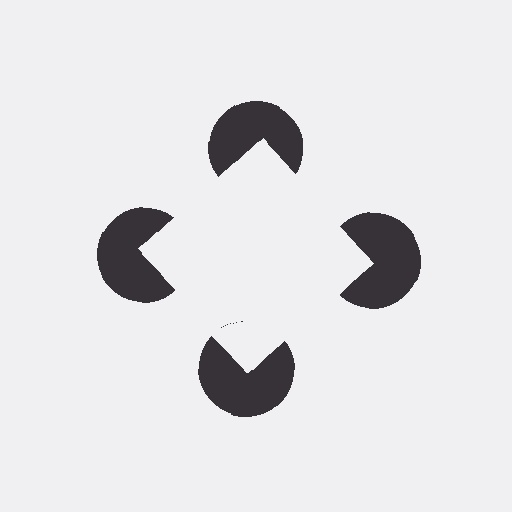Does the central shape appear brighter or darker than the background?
It typically appears slightly brighter than the background, even though no actual brightness change is drawn.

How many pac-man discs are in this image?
There are 4 — one at each vertex of the illusory square.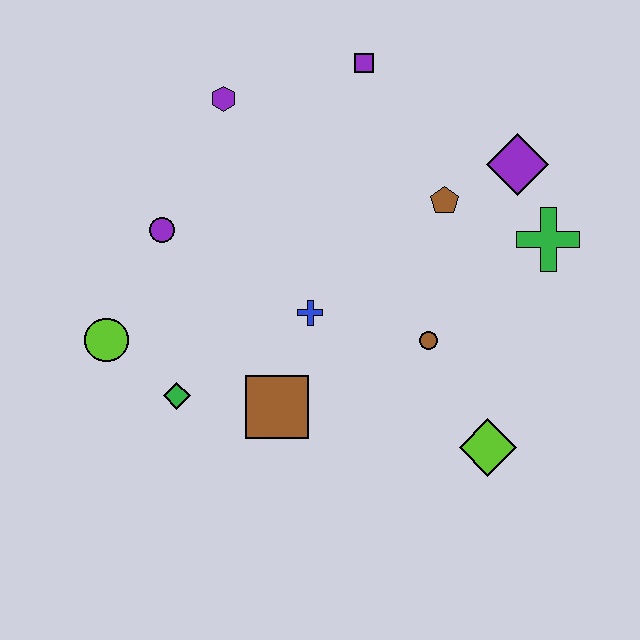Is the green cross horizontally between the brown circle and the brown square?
No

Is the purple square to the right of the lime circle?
Yes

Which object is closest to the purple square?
The purple hexagon is closest to the purple square.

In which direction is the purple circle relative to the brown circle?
The purple circle is to the left of the brown circle.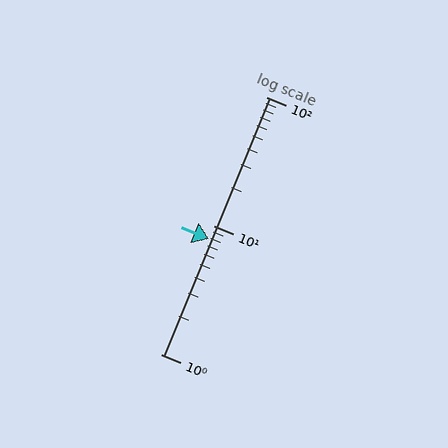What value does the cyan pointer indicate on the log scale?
The pointer indicates approximately 7.8.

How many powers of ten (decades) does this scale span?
The scale spans 2 decades, from 1 to 100.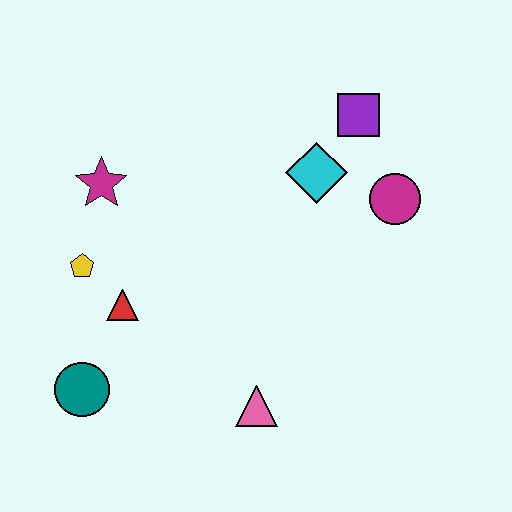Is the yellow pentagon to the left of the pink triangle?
Yes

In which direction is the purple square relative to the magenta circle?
The purple square is above the magenta circle.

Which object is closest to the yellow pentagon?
The red triangle is closest to the yellow pentagon.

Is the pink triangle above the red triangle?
No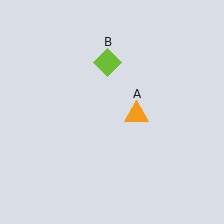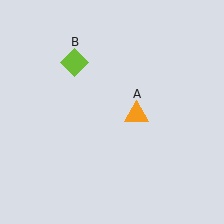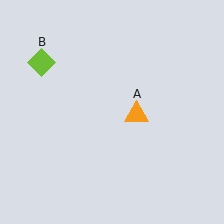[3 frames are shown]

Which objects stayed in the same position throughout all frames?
Orange triangle (object A) remained stationary.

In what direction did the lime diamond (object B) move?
The lime diamond (object B) moved left.